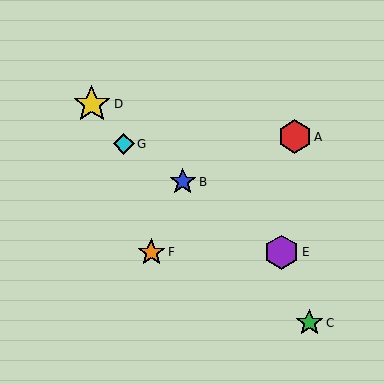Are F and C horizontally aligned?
No, F is at y≈252 and C is at y≈323.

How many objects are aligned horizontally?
2 objects (E, F) are aligned horizontally.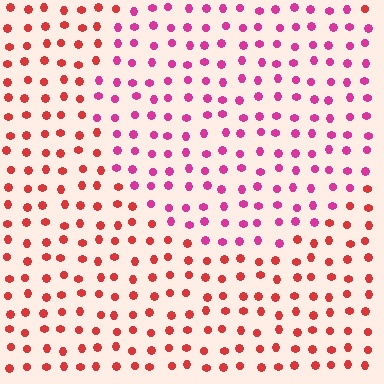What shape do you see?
I see a circle.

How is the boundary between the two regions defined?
The boundary is defined purely by a slight shift in hue (about 38 degrees). Spacing, size, and orientation are identical on both sides.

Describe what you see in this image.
The image is filled with small red elements in a uniform arrangement. A circle-shaped region is visible where the elements are tinted to a slightly different hue, forming a subtle color boundary.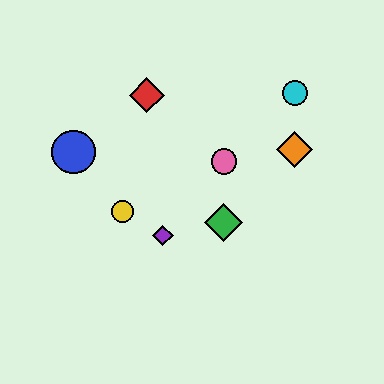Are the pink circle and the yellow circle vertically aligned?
No, the pink circle is at x≈224 and the yellow circle is at x≈123.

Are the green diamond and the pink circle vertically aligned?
Yes, both are at x≈224.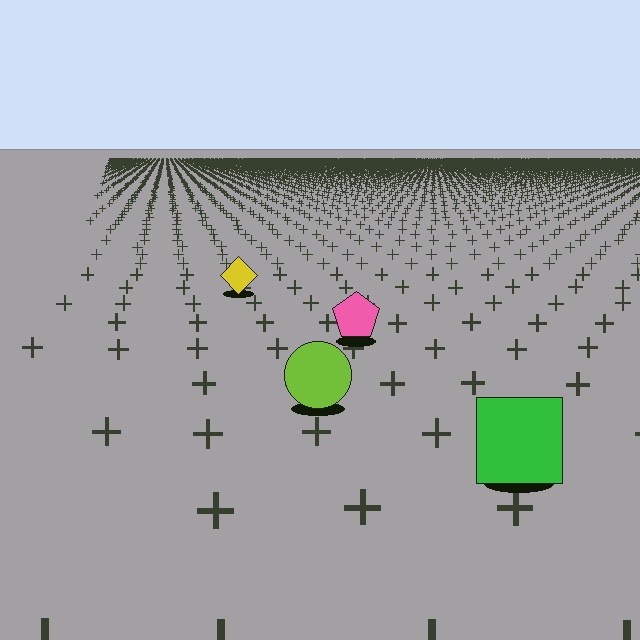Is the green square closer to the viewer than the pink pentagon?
Yes. The green square is closer — you can tell from the texture gradient: the ground texture is coarser near it.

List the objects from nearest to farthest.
From nearest to farthest: the green square, the lime circle, the pink pentagon, the yellow diamond.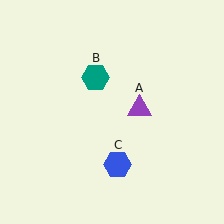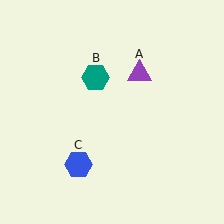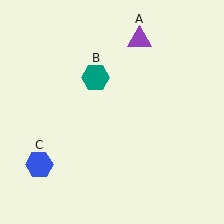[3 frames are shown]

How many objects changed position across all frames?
2 objects changed position: purple triangle (object A), blue hexagon (object C).